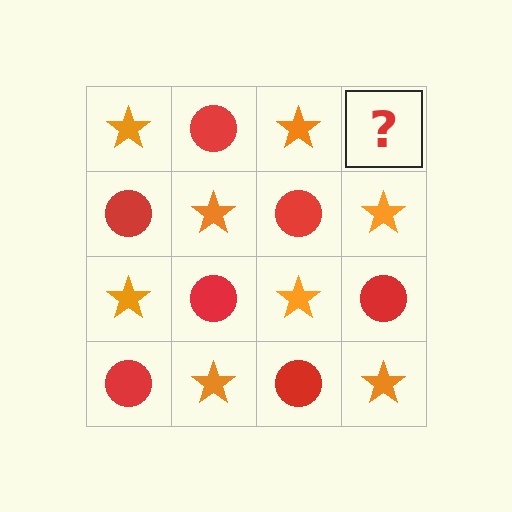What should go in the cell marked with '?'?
The missing cell should contain a red circle.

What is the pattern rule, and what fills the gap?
The rule is that it alternates orange star and red circle in a checkerboard pattern. The gap should be filled with a red circle.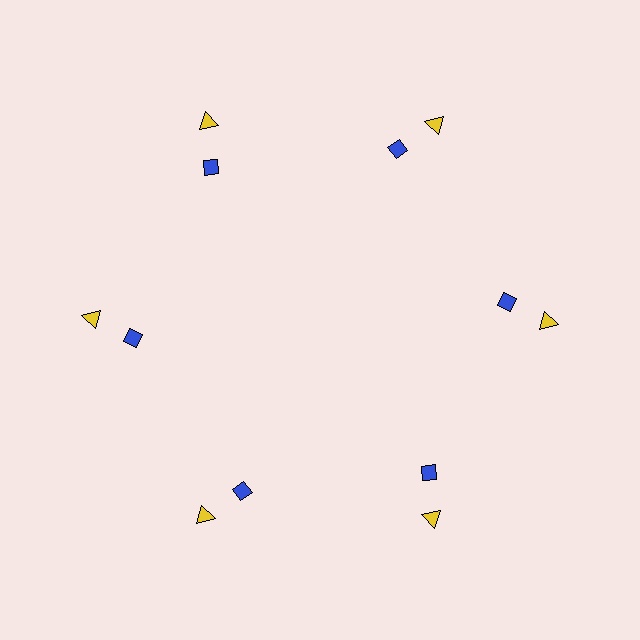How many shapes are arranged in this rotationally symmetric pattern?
There are 12 shapes, arranged in 6 groups of 2.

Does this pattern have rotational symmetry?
Yes, this pattern has 6-fold rotational symmetry. It looks the same after rotating 60 degrees around the center.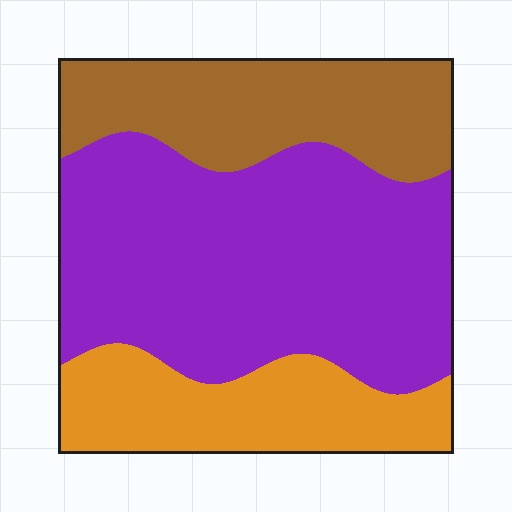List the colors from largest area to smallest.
From largest to smallest: purple, brown, orange.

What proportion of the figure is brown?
Brown takes up about one quarter (1/4) of the figure.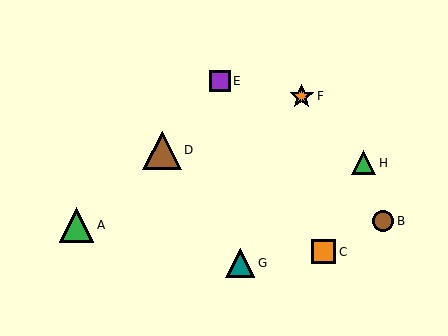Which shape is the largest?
The brown triangle (labeled D) is the largest.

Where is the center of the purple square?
The center of the purple square is at (220, 81).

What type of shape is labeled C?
Shape C is an orange square.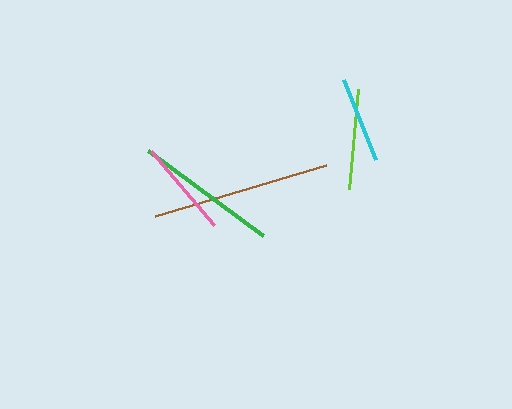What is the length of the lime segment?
The lime segment is approximately 100 pixels long.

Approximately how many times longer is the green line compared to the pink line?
The green line is approximately 1.5 times the length of the pink line.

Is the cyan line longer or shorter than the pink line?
The pink line is longer than the cyan line.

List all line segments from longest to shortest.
From longest to shortest: brown, green, lime, pink, cyan.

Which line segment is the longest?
The brown line is the longest at approximately 178 pixels.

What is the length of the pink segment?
The pink segment is approximately 97 pixels long.